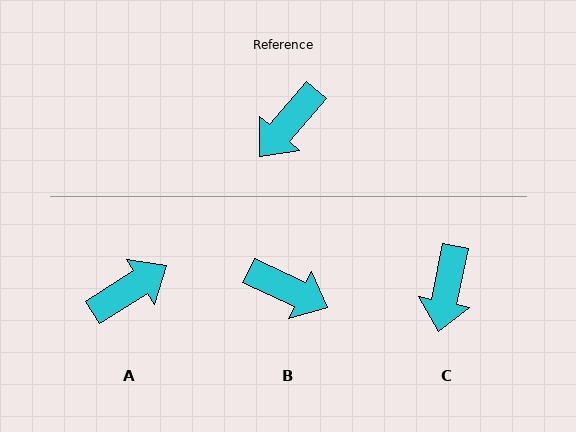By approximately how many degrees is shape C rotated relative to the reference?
Approximately 29 degrees counter-clockwise.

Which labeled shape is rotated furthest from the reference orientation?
A, about 163 degrees away.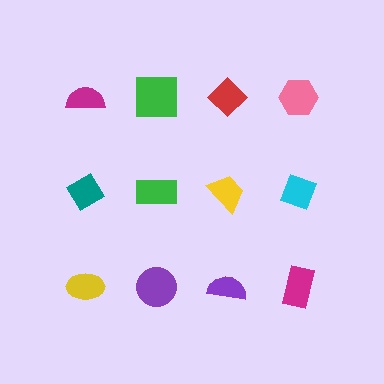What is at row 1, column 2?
A green square.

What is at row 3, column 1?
A yellow ellipse.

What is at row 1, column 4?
A pink hexagon.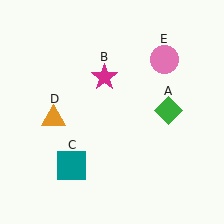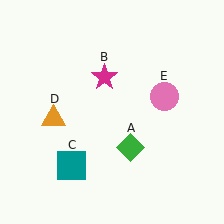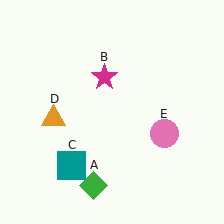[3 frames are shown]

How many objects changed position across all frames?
2 objects changed position: green diamond (object A), pink circle (object E).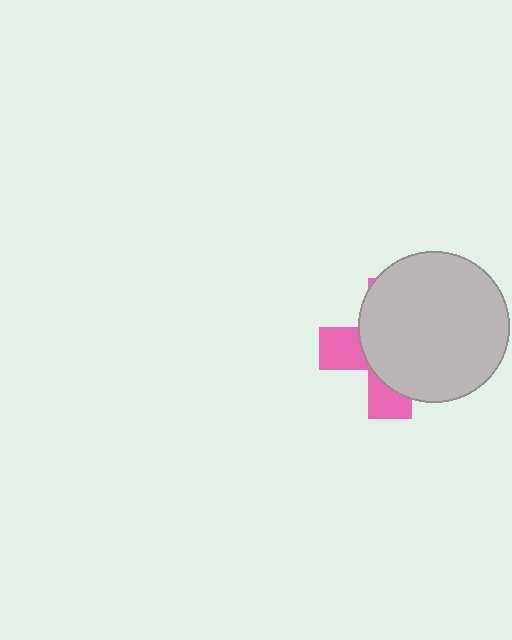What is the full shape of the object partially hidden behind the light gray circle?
The partially hidden object is a pink cross.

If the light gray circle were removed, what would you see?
You would see the complete pink cross.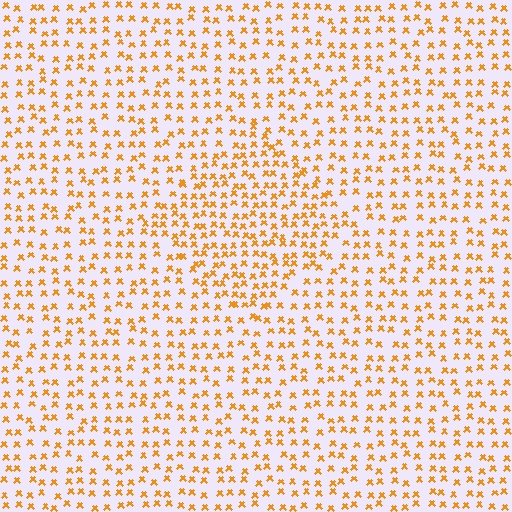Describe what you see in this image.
The image contains small orange elements arranged at two different densities. A diamond-shaped region is visible where the elements are more densely packed than the surrounding area.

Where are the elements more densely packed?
The elements are more densely packed inside the diamond boundary.